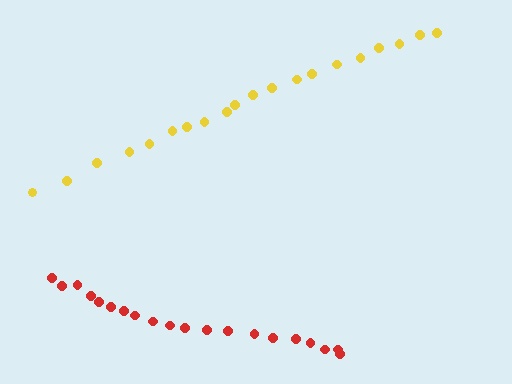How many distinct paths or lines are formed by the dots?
There are 2 distinct paths.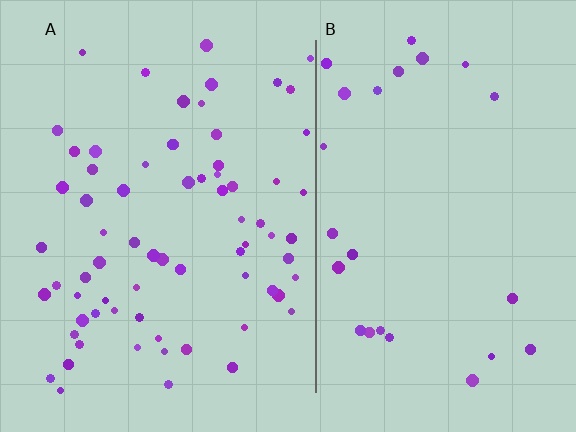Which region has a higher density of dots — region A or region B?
A (the left).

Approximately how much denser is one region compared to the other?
Approximately 2.8× — region A over region B.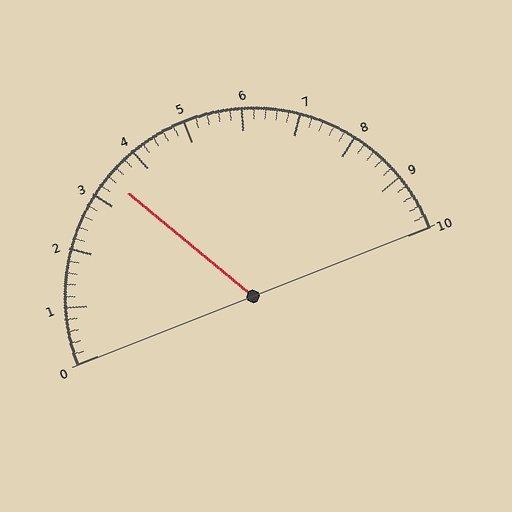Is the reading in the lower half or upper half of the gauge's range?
The reading is in the lower half of the range (0 to 10).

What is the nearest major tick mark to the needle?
The nearest major tick mark is 3.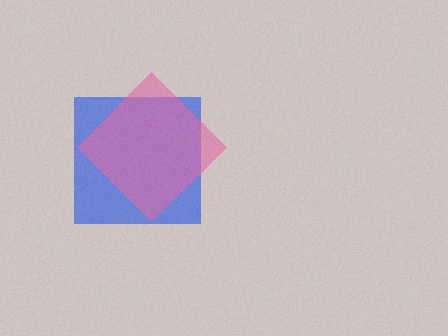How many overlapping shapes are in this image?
There are 2 overlapping shapes in the image.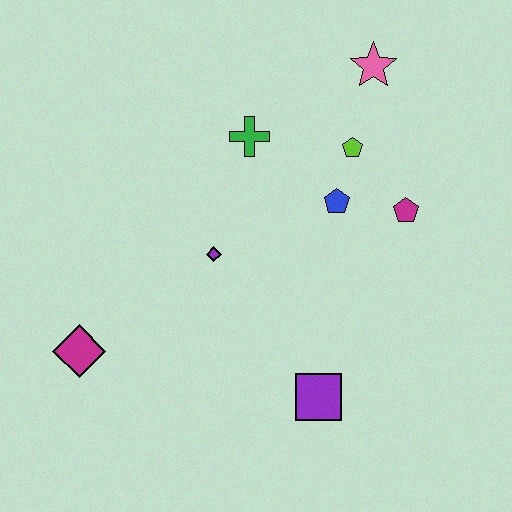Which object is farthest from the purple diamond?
The pink star is farthest from the purple diamond.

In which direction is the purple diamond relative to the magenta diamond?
The purple diamond is to the right of the magenta diamond.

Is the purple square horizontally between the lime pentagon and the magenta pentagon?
No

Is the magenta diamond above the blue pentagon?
No